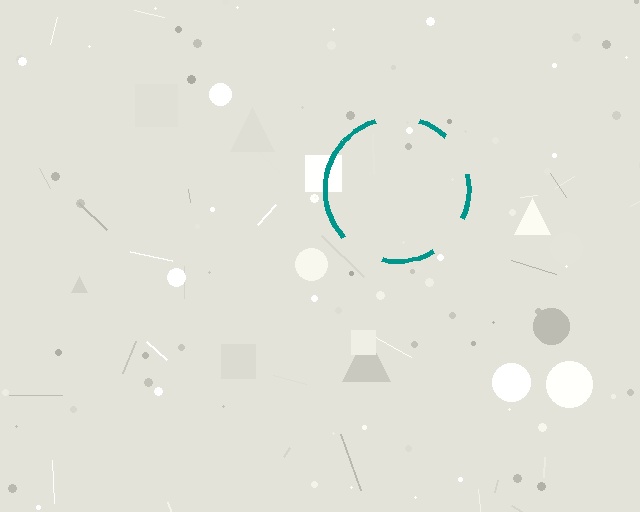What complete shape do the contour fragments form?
The contour fragments form a circle.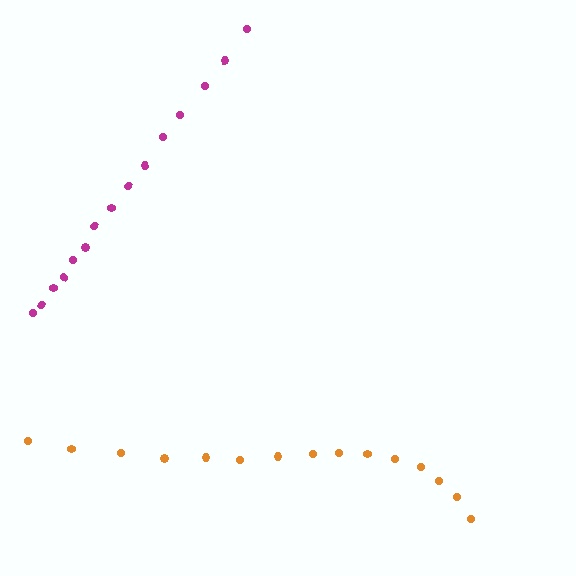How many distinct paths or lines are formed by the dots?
There are 2 distinct paths.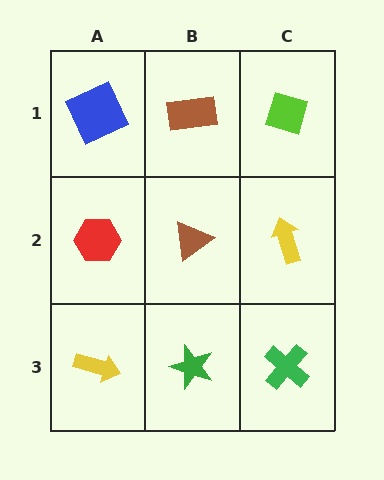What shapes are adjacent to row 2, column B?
A brown rectangle (row 1, column B), a green star (row 3, column B), a red hexagon (row 2, column A), a yellow arrow (row 2, column C).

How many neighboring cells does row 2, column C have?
3.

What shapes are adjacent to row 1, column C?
A yellow arrow (row 2, column C), a brown rectangle (row 1, column B).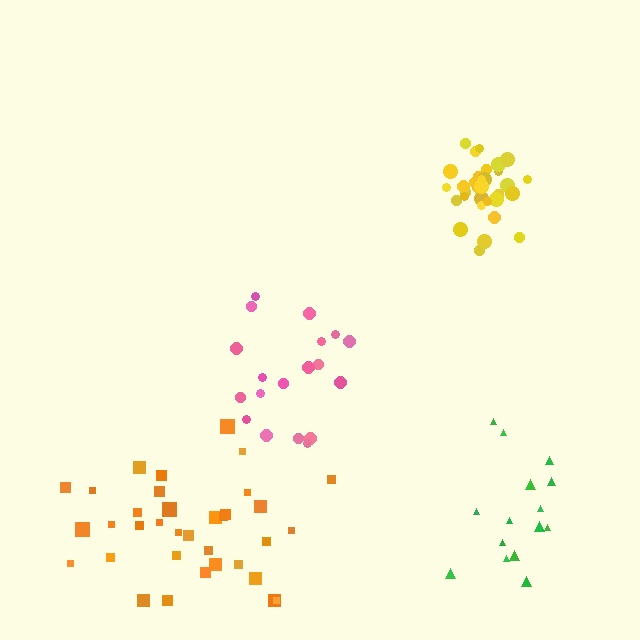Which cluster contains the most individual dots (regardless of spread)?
Orange (35).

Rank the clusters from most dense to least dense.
yellow, green, pink, orange.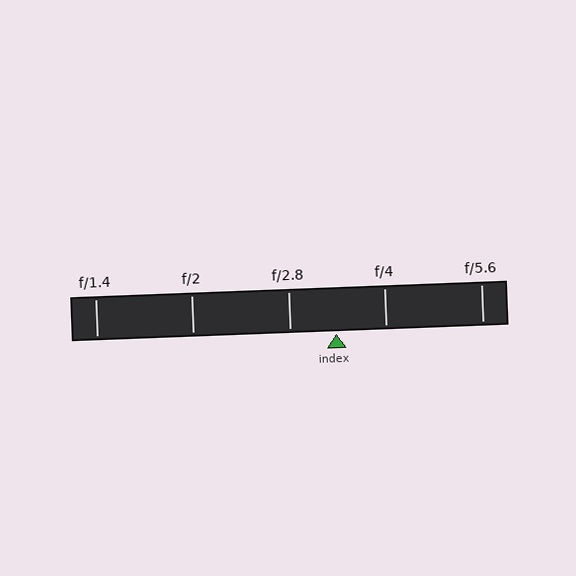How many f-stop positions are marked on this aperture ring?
There are 5 f-stop positions marked.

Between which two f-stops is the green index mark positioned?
The index mark is between f/2.8 and f/4.